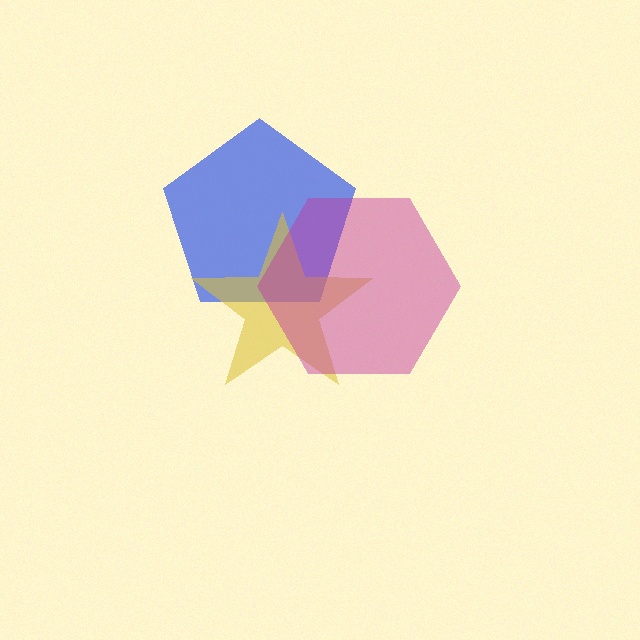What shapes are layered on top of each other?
The layered shapes are: a blue pentagon, a yellow star, a magenta hexagon.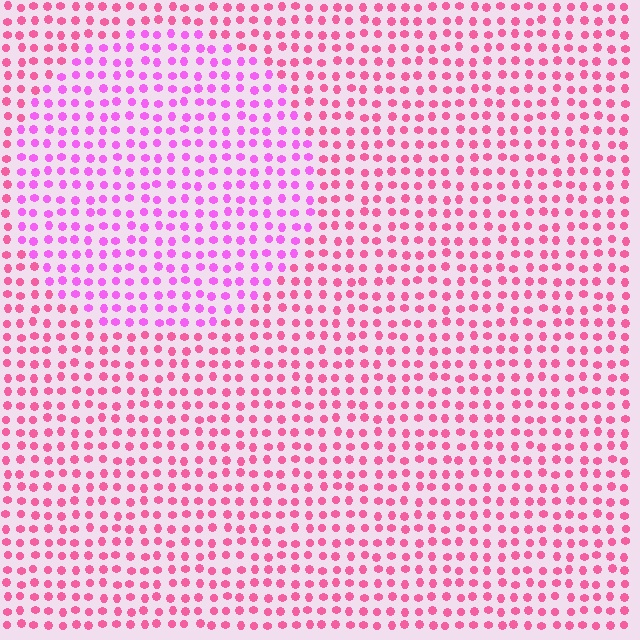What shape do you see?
I see a circle.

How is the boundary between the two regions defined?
The boundary is defined purely by a slight shift in hue (about 33 degrees). Spacing, size, and orientation are identical on both sides.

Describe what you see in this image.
The image is filled with small pink elements in a uniform arrangement. A circle-shaped region is visible where the elements are tinted to a slightly different hue, forming a subtle color boundary.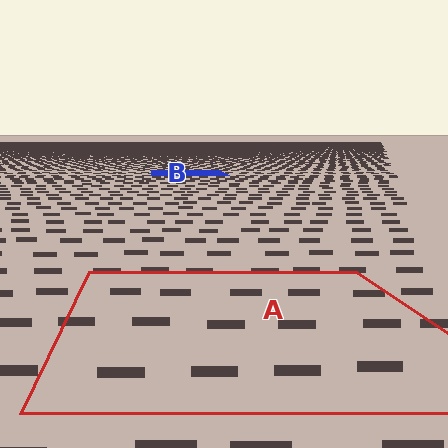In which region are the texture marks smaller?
The texture marks are smaller in region B, because it is farther away.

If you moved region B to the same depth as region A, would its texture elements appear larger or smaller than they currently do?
They would appear larger. At a closer depth, the same texture elements are projected at a bigger on-screen size.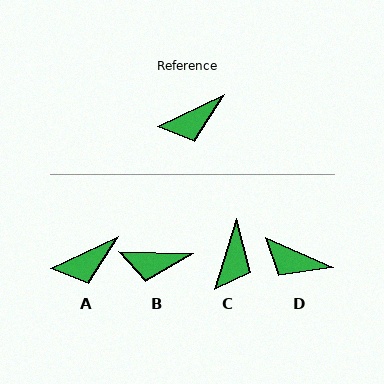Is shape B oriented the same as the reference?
No, it is off by about 27 degrees.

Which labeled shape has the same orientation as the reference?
A.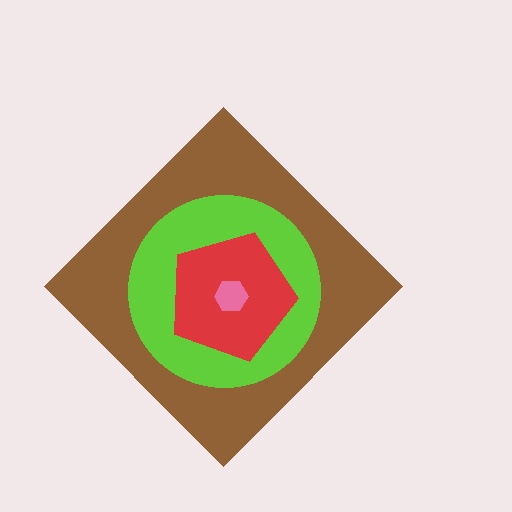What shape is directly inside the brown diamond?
The lime circle.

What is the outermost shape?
The brown diamond.